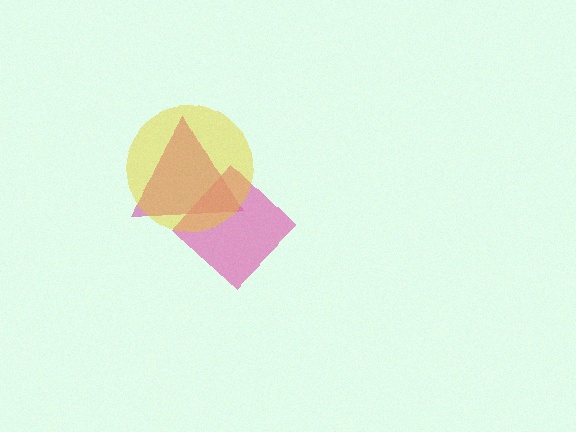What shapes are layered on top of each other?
The layered shapes are: a magenta triangle, a pink diamond, a yellow circle.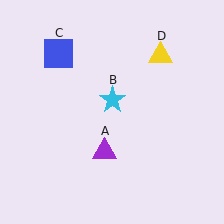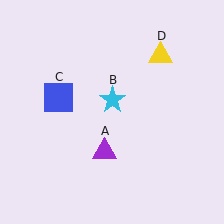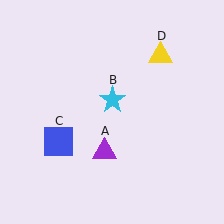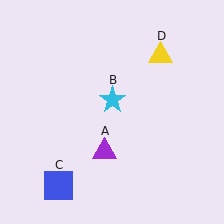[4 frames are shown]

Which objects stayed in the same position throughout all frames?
Purple triangle (object A) and cyan star (object B) and yellow triangle (object D) remained stationary.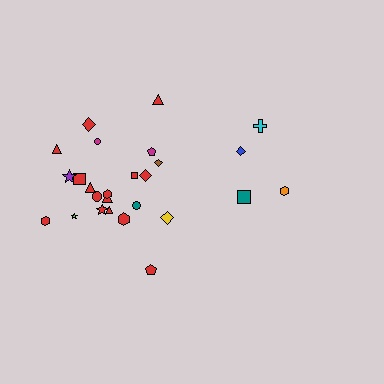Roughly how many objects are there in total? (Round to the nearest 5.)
Roughly 25 objects in total.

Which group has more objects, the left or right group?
The left group.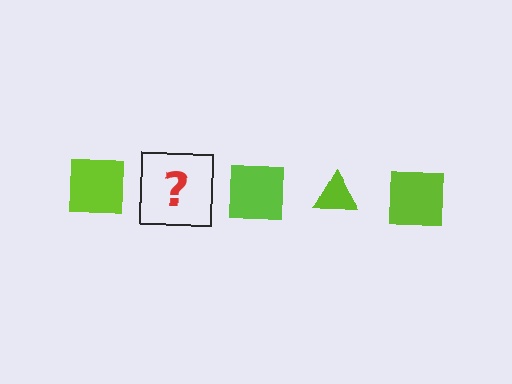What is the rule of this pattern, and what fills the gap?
The rule is that the pattern cycles through square, triangle shapes in lime. The gap should be filled with a lime triangle.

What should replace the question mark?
The question mark should be replaced with a lime triangle.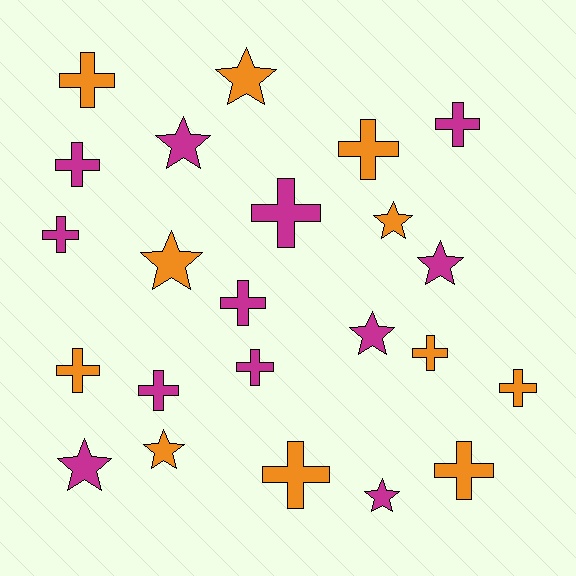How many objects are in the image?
There are 23 objects.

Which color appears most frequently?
Magenta, with 12 objects.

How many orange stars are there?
There are 4 orange stars.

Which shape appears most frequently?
Cross, with 14 objects.